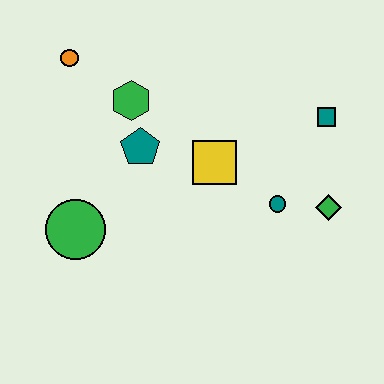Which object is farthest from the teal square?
The green circle is farthest from the teal square.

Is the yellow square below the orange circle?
Yes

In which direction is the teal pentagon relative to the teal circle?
The teal pentagon is to the left of the teal circle.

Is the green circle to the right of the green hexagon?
No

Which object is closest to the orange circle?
The green hexagon is closest to the orange circle.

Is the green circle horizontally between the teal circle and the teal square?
No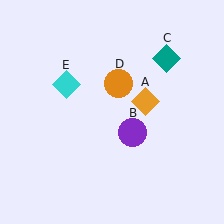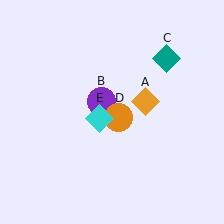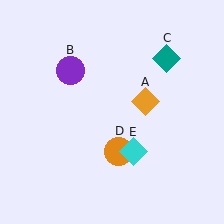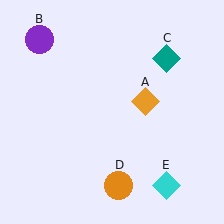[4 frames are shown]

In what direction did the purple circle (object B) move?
The purple circle (object B) moved up and to the left.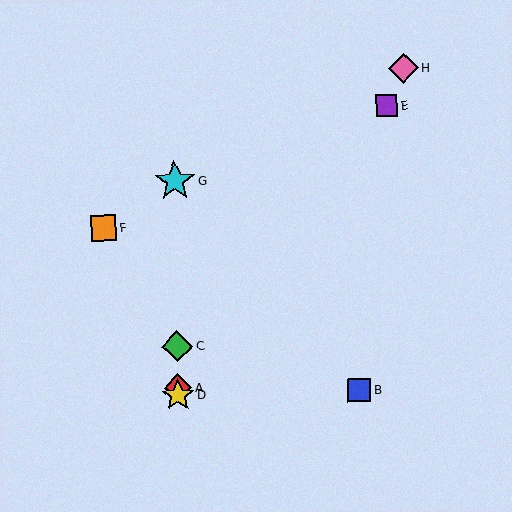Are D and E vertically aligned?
No, D is at x≈178 and E is at x≈387.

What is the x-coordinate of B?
Object B is at x≈359.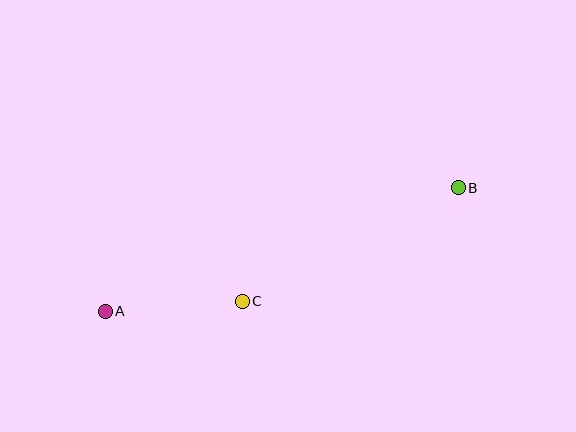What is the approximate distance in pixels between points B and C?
The distance between B and C is approximately 244 pixels.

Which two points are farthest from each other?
Points A and B are farthest from each other.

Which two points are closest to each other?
Points A and C are closest to each other.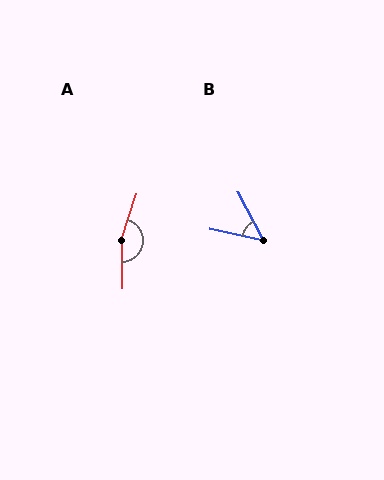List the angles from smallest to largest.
B (51°), A (162°).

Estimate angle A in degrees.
Approximately 162 degrees.